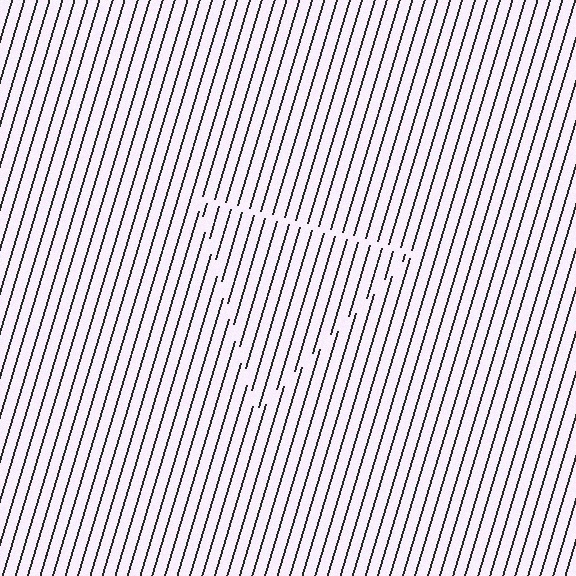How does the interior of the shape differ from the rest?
The interior of the shape contains the same grating, shifted by half a period — the contour is defined by the phase discontinuity where line-ends from the inner and outer gratings abut.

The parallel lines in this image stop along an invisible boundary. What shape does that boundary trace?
An illusory triangle. The interior of the shape contains the same grating, shifted by half a period — the contour is defined by the phase discontinuity where line-ends from the inner and outer gratings abut.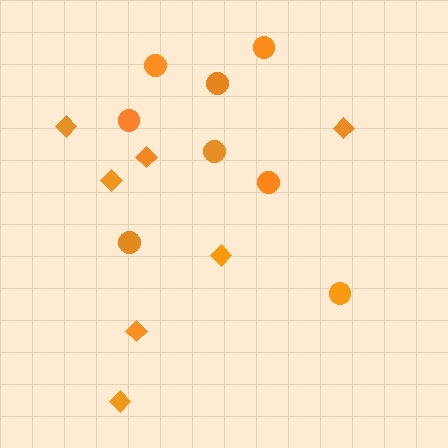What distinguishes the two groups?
There are 2 groups: one group of circles (8) and one group of diamonds (7).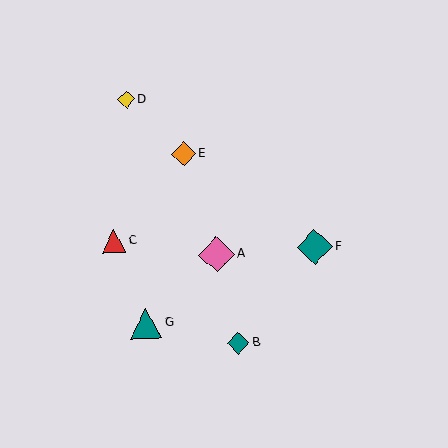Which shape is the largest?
The pink diamond (labeled A) is the largest.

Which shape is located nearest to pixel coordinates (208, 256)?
The pink diamond (labeled A) at (216, 254) is nearest to that location.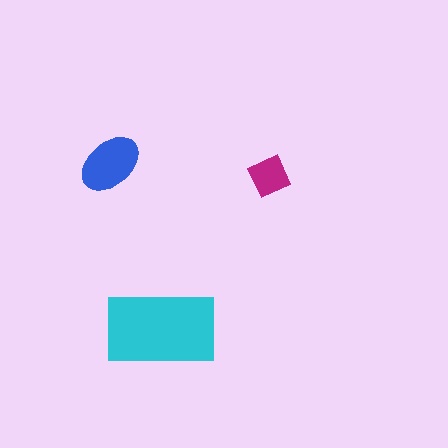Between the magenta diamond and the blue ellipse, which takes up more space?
The blue ellipse.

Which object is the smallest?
The magenta diamond.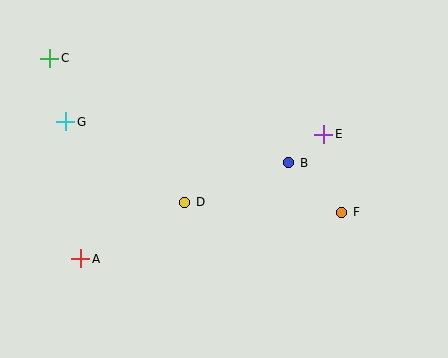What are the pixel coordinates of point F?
Point F is at (342, 212).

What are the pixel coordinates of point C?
Point C is at (50, 58).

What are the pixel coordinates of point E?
Point E is at (324, 134).